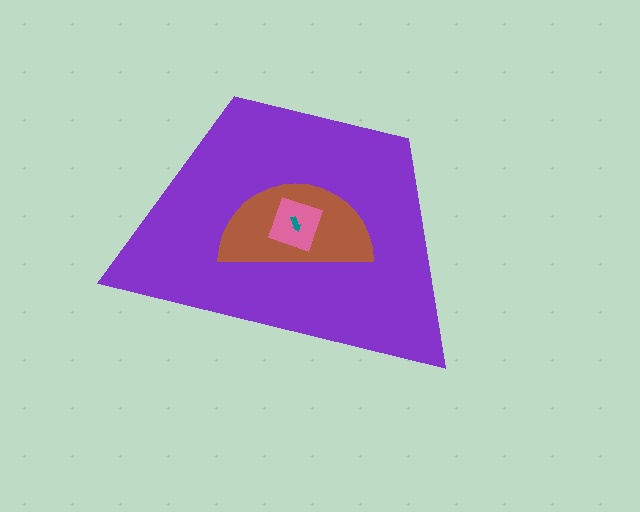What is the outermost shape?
The purple trapezoid.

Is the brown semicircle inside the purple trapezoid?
Yes.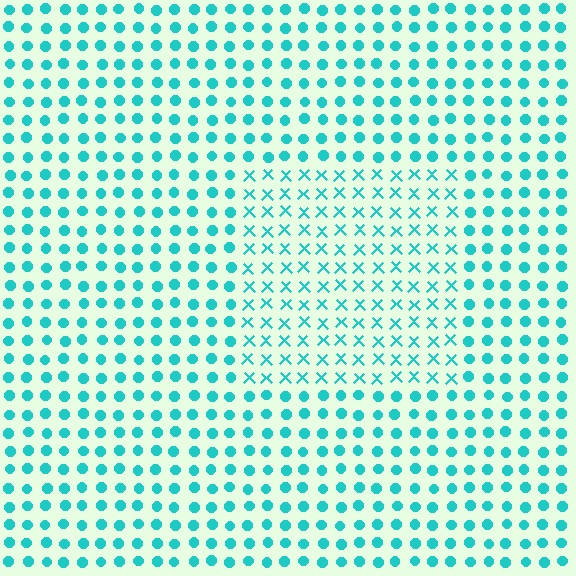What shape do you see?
I see a rectangle.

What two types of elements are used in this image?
The image uses X marks inside the rectangle region and circles outside it.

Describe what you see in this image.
The image is filled with small cyan elements arranged in a uniform grid. A rectangle-shaped region contains X marks, while the surrounding area contains circles. The boundary is defined purely by the change in element shape.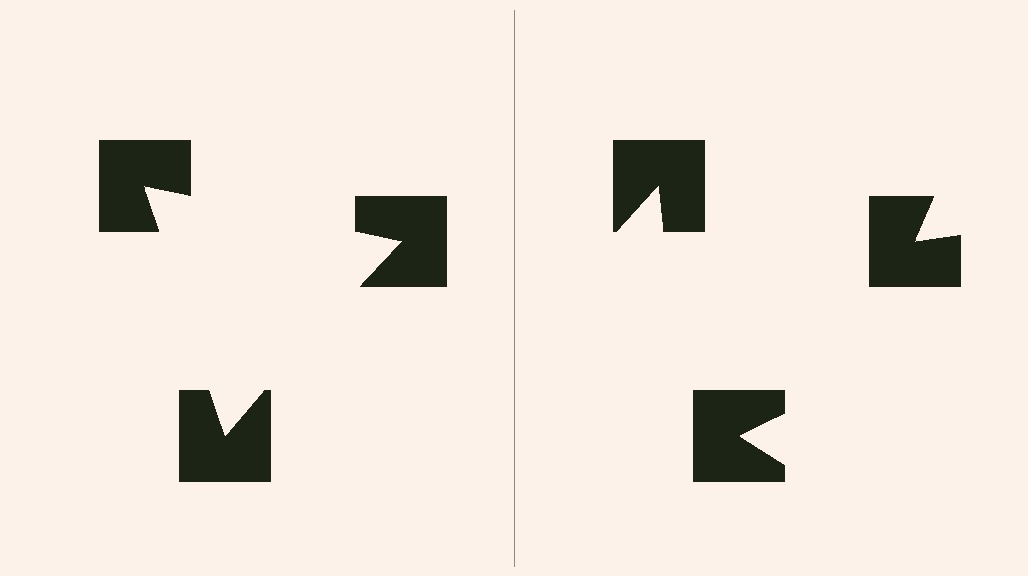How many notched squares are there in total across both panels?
6 — 3 on each side.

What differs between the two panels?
The notched squares are positioned identically on both sides; only the wedge orientations differ. On the left they align to a triangle; on the right they are misaligned.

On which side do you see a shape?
An illusory triangle appears on the left side. On the right side the wedge cuts are rotated, so no coherent shape forms.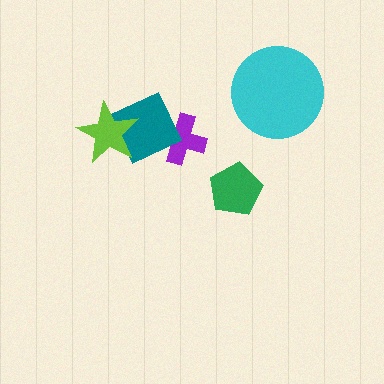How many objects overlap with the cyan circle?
0 objects overlap with the cyan circle.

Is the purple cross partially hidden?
Yes, it is partially covered by another shape.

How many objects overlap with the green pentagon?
0 objects overlap with the green pentagon.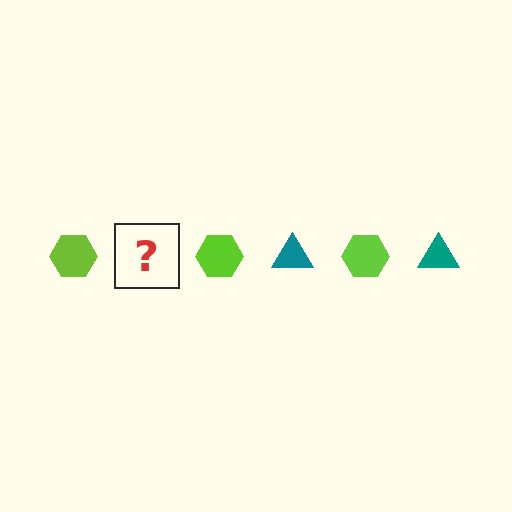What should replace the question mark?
The question mark should be replaced with a teal triangle.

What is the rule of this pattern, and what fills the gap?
The rule is that the pattern alternates between lime hexagon and teal triangle. The gap should be filled with a teal triangle.